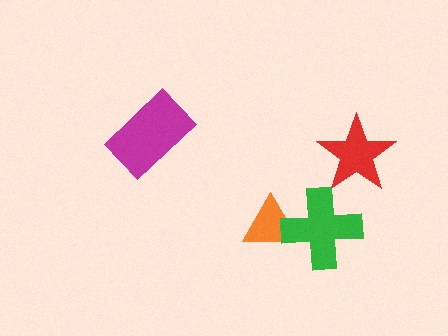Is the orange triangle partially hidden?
Yes, it is partially covered by another shape.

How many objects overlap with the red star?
0 objects overlap with the red star.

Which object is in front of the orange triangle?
The green cross is in front of the orange triangle.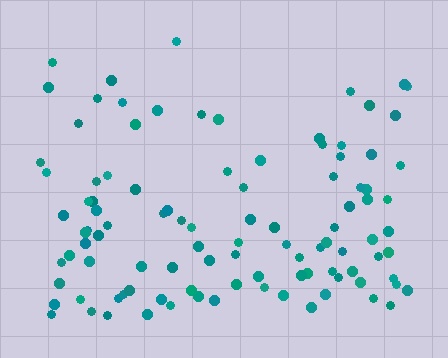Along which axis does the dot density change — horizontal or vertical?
Vertical.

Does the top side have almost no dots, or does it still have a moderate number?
Still a moderate number, just noticeably fewer than the bottom.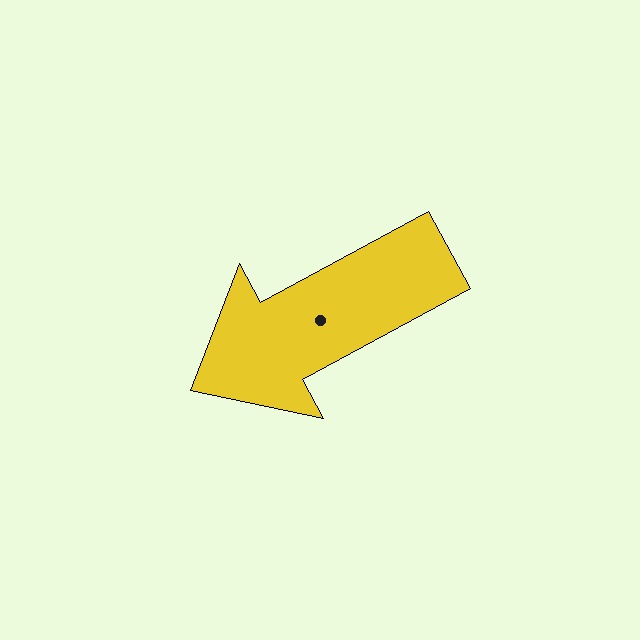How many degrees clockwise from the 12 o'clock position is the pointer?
Approximately 241 degrees.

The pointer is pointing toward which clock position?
Roughly 8 o'clock.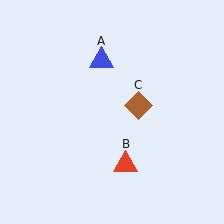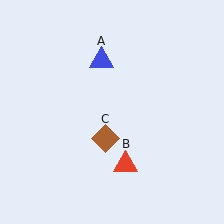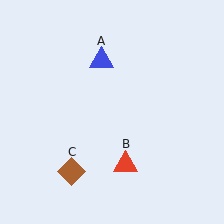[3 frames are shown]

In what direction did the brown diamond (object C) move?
The brown diamond (object C) moved down and to the left.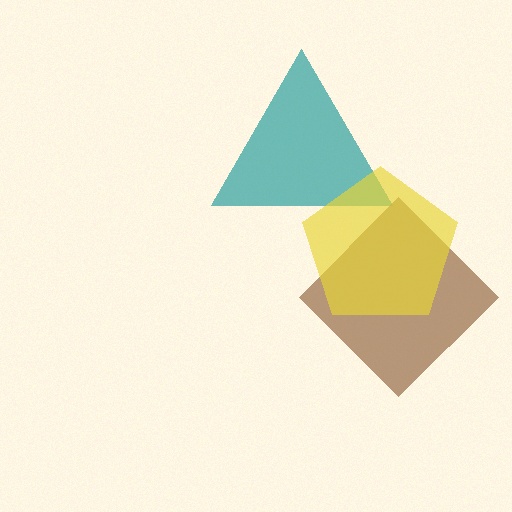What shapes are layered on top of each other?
The layered shapes are: a teal triangle, a brown diamond, a yellow pentagon.